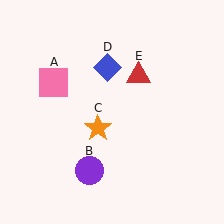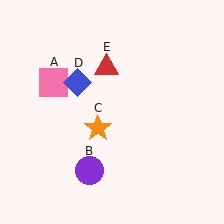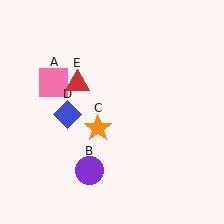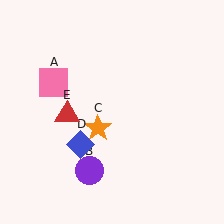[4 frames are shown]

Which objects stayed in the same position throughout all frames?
Pink square (object A) and purple circle (object B) and orange star (object C) remained stationary.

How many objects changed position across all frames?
2 objects changed position: blue diamond (object D), red triangle (object E).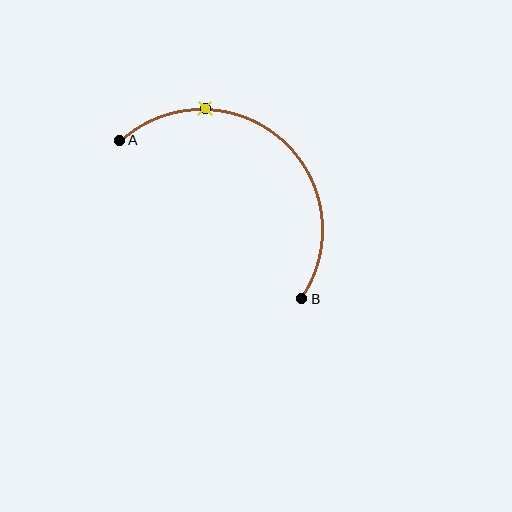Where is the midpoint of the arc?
The arc midpoint is the point on the curve farthest from the straight line joining A and B. It sits above and to the right of that line.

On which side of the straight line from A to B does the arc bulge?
The arc bulges above and to the right of the straight line connecting A and B.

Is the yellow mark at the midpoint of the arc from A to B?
No. The yellow mark lies on the arc but is closer to endpoint A. The arc midpoint would be at the point on the curve equidistant along the arc from both A and B.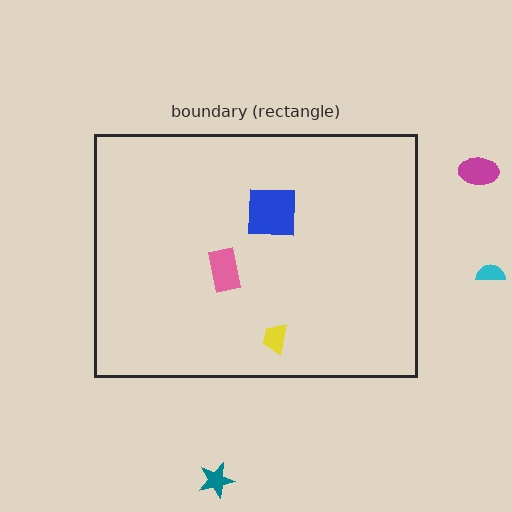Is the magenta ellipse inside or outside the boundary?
Outside.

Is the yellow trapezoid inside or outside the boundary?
Inside.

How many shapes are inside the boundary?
3 inside, 3 outside.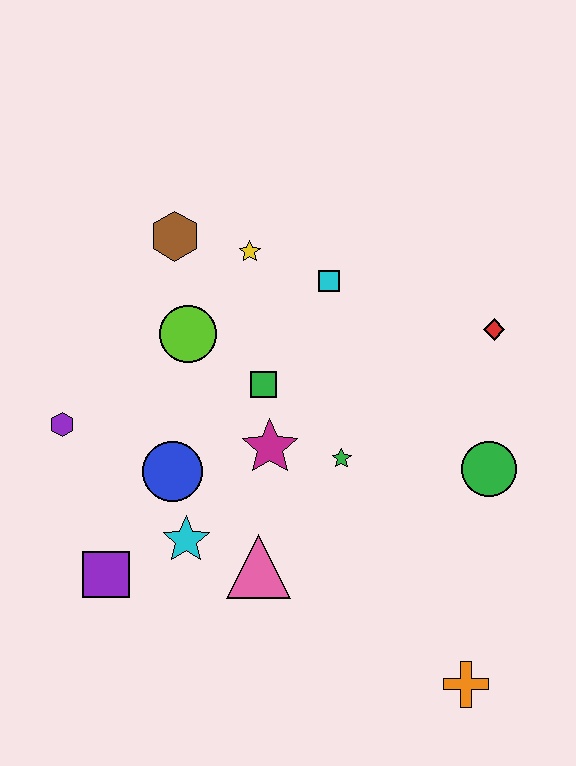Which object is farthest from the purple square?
The red diamond is farthest from the purple square.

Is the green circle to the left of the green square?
No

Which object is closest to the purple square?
The cyan star is closest to the purple square.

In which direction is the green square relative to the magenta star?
The green square is above the magenta star.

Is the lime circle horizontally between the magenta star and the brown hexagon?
Yes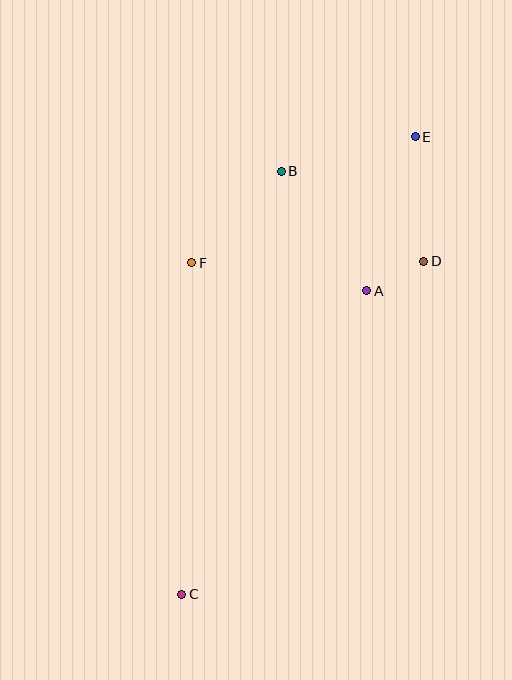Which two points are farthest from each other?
Points C and E are farthest from each other.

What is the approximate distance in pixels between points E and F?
The distance between E and F is approximately 257 pixels.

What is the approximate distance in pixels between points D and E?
The distance between D and E is approximately 125 pixels.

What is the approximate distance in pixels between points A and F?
The distance between A and F is approximately 177 pixels.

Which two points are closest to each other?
Points A and D are closest to each other.